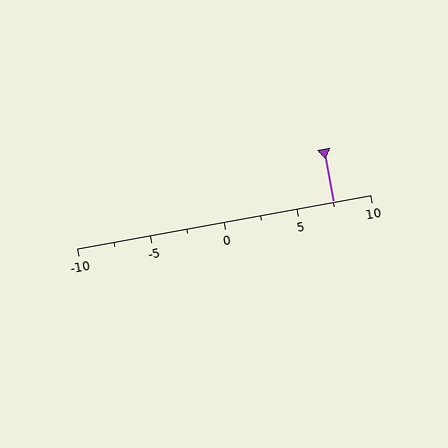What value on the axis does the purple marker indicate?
The marker indicates approximately 7.5.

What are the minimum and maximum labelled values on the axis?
The axis runs from -10 to 10.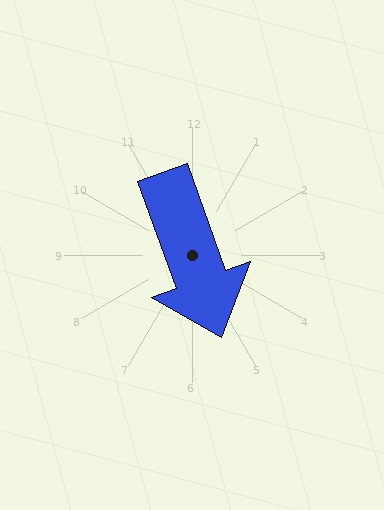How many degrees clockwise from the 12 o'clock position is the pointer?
Approximately 160 degrees.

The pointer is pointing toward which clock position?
Roughly 5 o'clock.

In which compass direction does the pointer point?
South.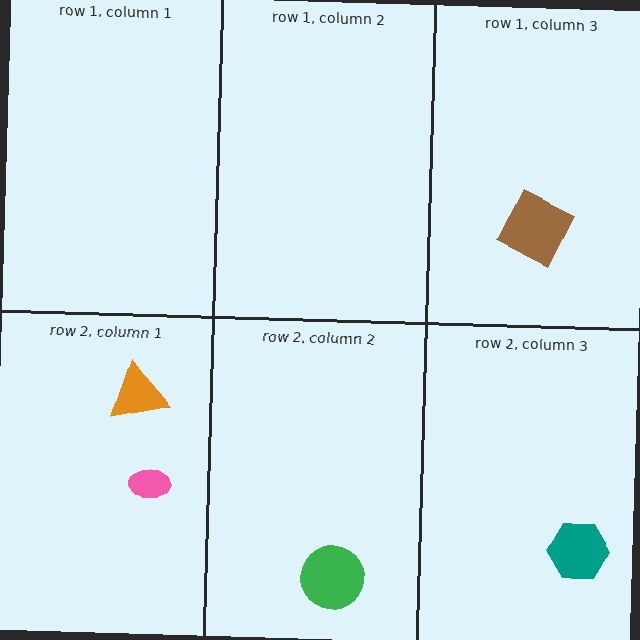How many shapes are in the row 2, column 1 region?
2.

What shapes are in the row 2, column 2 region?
The green circle.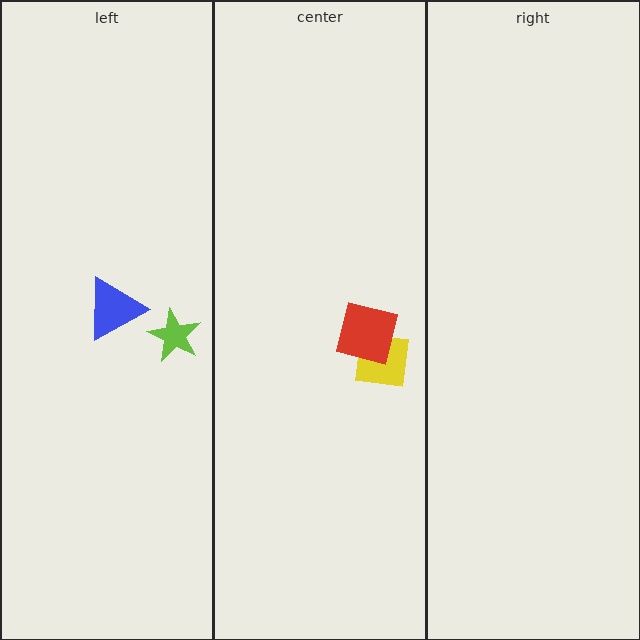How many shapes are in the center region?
2.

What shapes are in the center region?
The yellow square, the red square.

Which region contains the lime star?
The left region.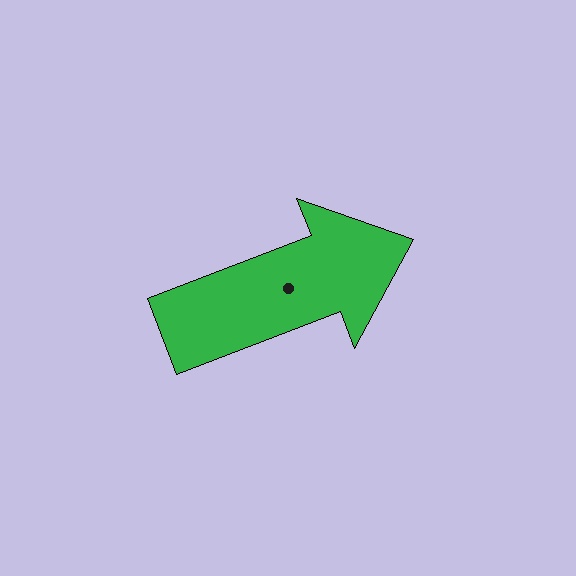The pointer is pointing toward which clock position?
Roughly 2 o'clock.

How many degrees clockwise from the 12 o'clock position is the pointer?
Approximately 69 degrees.